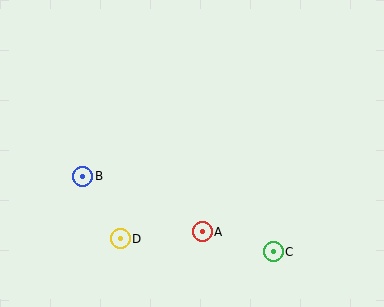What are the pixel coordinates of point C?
Point C is at (273, 252).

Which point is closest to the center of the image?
Point A at (202, 232) is closest to the center.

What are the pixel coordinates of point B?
Point B is at (82, 176).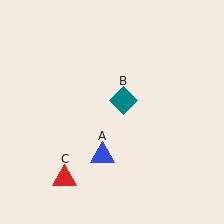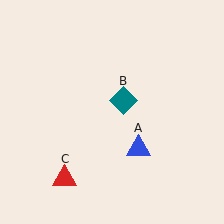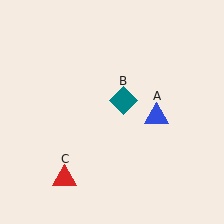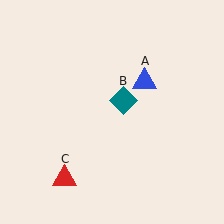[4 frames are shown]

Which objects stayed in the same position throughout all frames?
Teal diamond (object B) and red triangle (object C) remained stationary.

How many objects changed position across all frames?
1 object changed position: blue triangle (object A).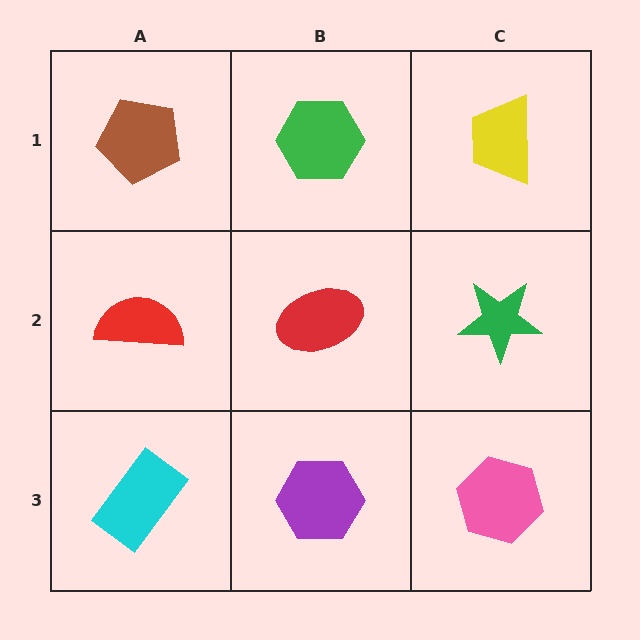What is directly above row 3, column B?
A red ellipse.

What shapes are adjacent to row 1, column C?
A green star (row 2, column C), a green hexagon (row 1, column B).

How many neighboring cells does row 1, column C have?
2.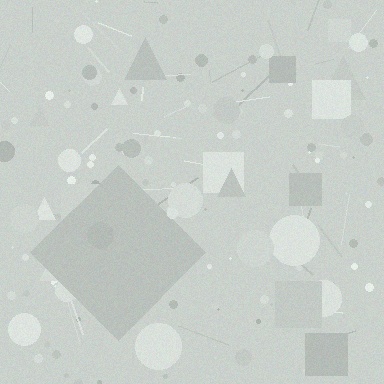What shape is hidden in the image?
A diamond is hidden in the image.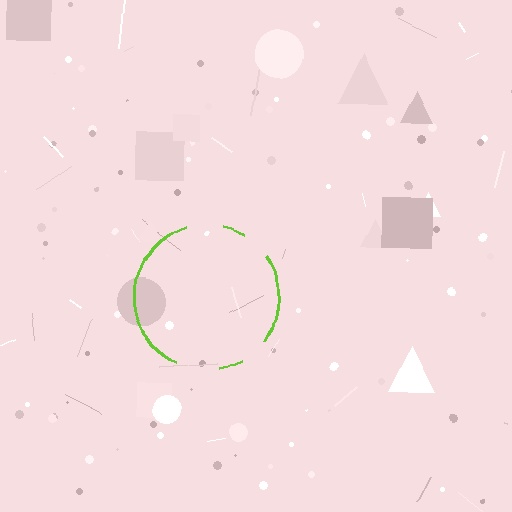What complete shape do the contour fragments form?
The contour fragments form a circle.